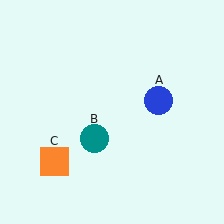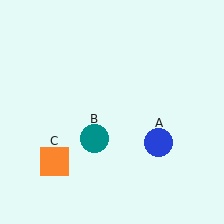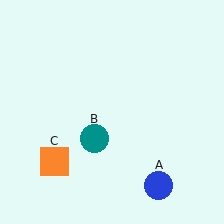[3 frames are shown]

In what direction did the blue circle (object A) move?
The blue circle (object A) moved down.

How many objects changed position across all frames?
1 object changed position: blue circle (object A).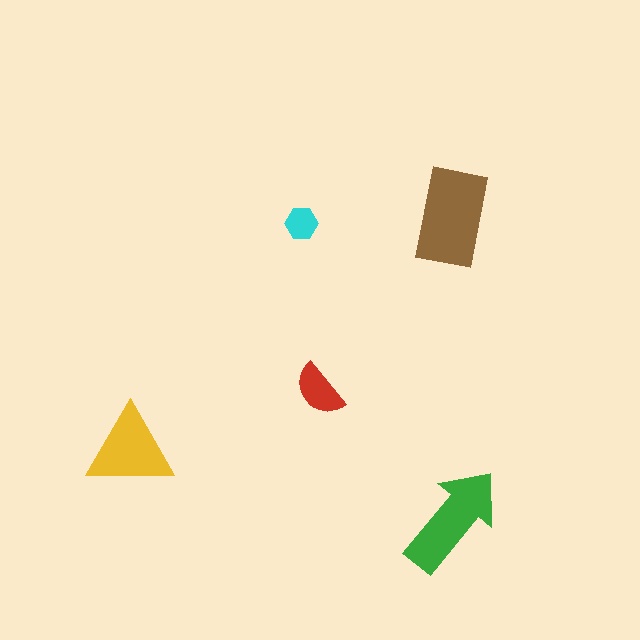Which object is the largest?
The brown rectangle.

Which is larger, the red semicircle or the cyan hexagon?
The red semicircle.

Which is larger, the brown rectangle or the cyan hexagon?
The brown rectangle.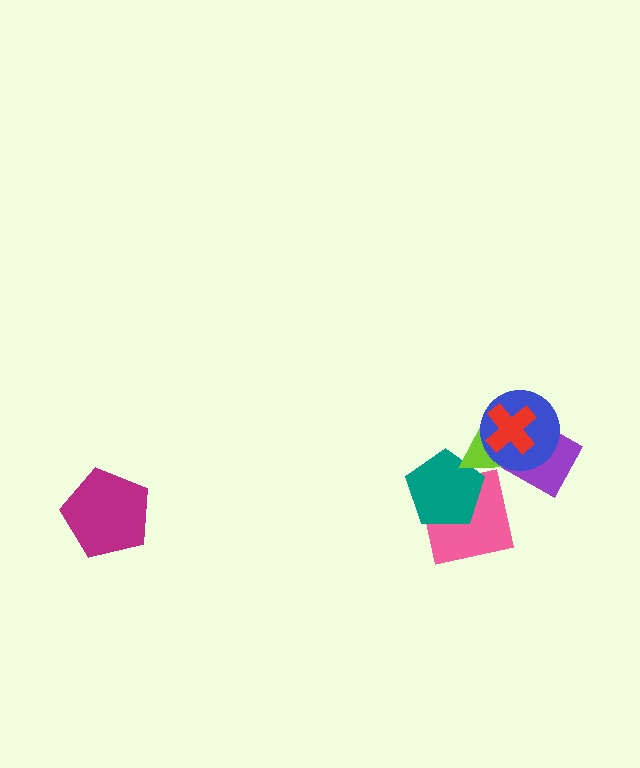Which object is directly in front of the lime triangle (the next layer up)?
The blue circle is directly in front of the lime triangle.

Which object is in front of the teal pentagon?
The lime triangle is in front of the teal pentagon.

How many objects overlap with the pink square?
1 object overlaps with the pink square.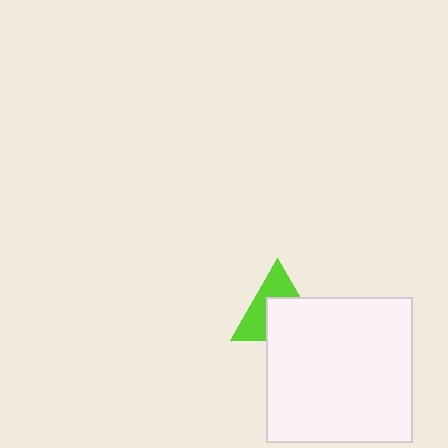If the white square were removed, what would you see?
You would see the complete lime triangle.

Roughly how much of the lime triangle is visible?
About half of it is visible (roughly 48%).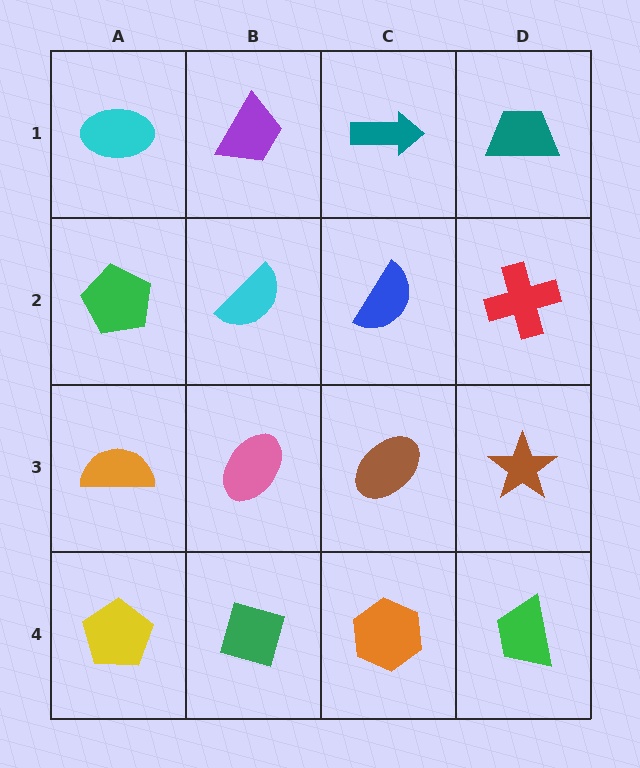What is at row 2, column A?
A green pentagon.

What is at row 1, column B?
A purple trapezoid.